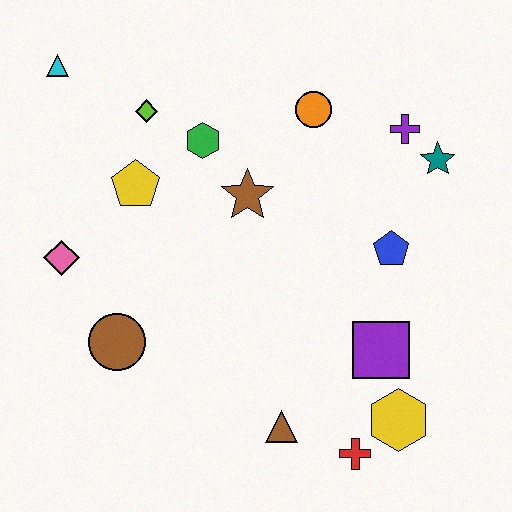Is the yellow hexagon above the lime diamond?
No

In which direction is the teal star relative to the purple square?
The teal star is above the purple square.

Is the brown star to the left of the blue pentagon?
Yes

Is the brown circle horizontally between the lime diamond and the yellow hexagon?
No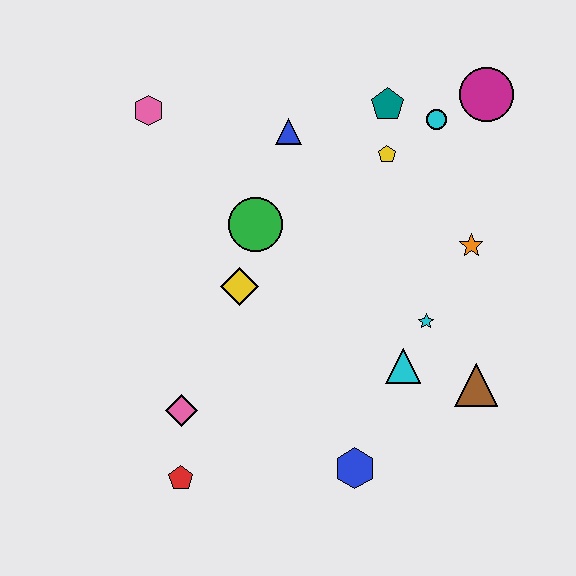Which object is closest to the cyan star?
The cyan triangle is closest to the cyan star.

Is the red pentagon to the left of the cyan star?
Yes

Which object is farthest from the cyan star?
The pink hexagon is farthest from the cyan star.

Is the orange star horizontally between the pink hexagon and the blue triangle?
No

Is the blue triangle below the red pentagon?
No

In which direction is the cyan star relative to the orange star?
The cyan star is below the orange star.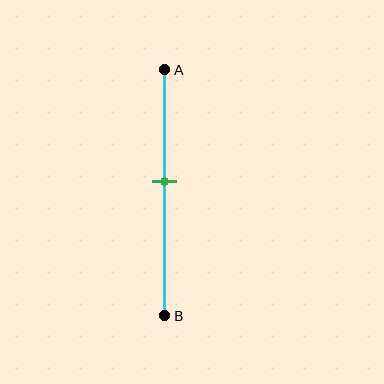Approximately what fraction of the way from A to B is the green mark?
The green mark is approximately 45% of the way from A to B.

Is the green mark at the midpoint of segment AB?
No, the mark is at about 45% from A, not at the 50% midpoint.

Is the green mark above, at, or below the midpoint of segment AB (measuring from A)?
The green mark is above the midpoint of segment AB.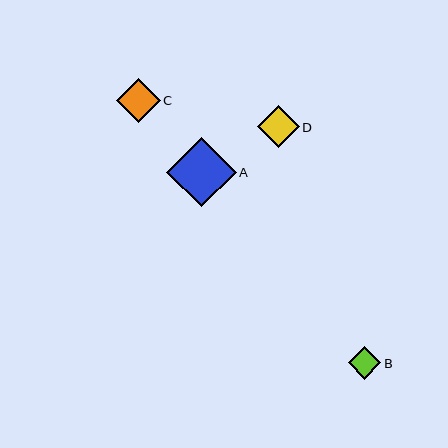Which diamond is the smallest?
Diamond B is the smallest with a size of approximately 33 pixels.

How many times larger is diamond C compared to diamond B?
Diamond C is approximately 1.3 times the size of diamond B.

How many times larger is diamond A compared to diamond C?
Diamond A is approximately 1.6 times the size of diamond C.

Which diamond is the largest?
Diamond A is the largest with a size of approximately 70 pixels.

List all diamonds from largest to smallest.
From largest to smallest: A, C, D, B.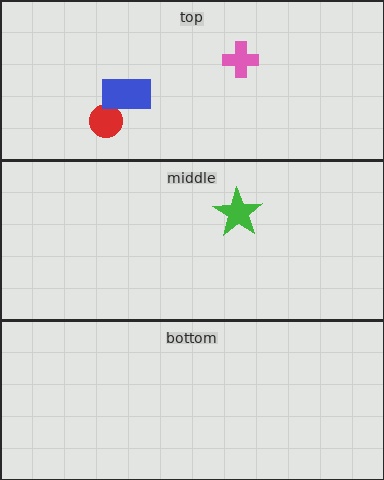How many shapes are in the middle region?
1.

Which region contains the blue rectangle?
The top region.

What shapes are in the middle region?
The green star.